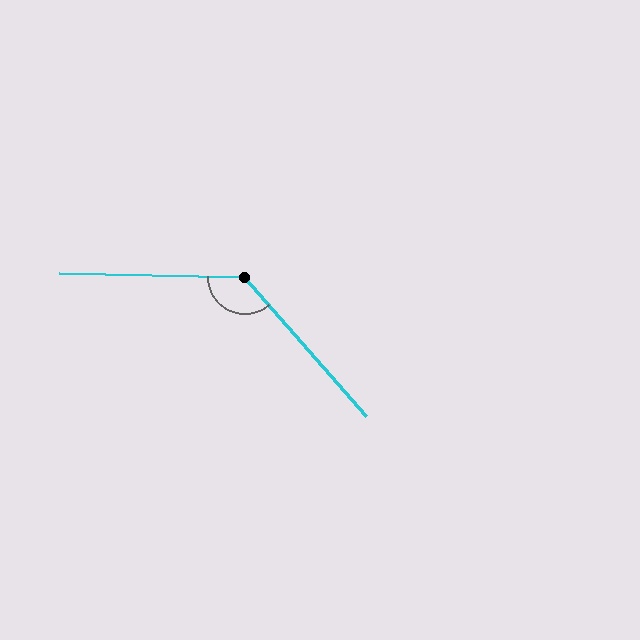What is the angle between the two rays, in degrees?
Approximately 132 degrees.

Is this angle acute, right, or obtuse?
It is obtuse.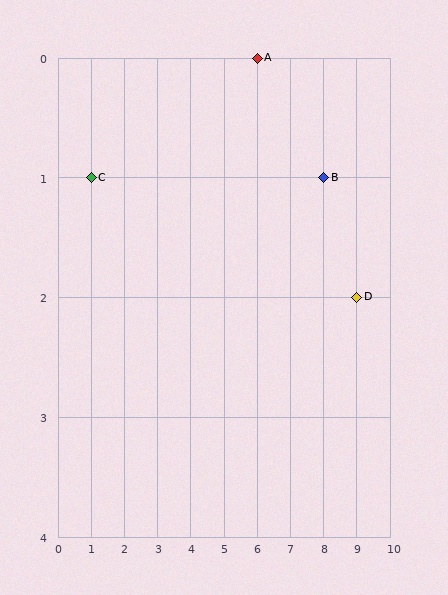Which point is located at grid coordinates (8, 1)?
Point B is at (8, 1).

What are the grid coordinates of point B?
Point B is at grid coordinates (8, 1).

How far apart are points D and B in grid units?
Points D and B are 1 column and 1 row apart (about 1.4 grid units diagonally).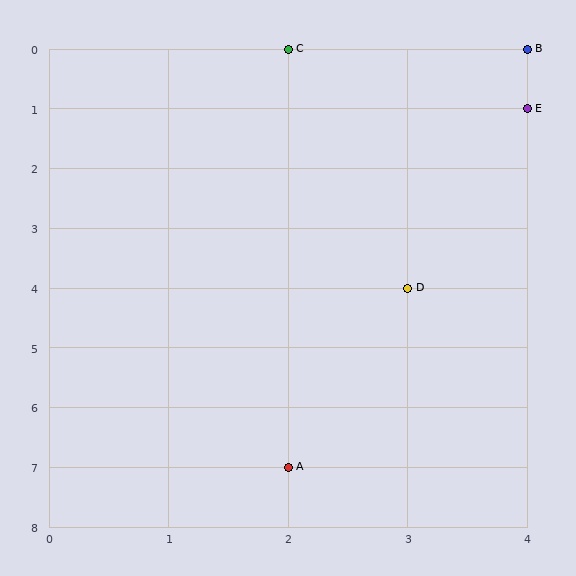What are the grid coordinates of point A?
Point A is at grid coordinates (2, 7).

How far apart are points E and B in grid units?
Points E and B are 1 row apart.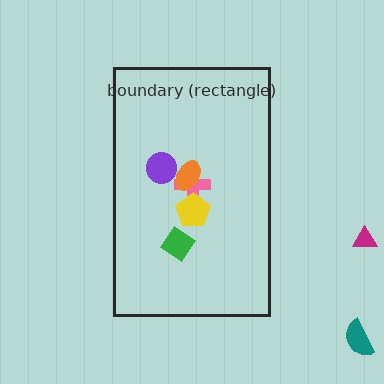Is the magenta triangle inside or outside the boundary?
Outside.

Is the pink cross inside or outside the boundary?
Inside.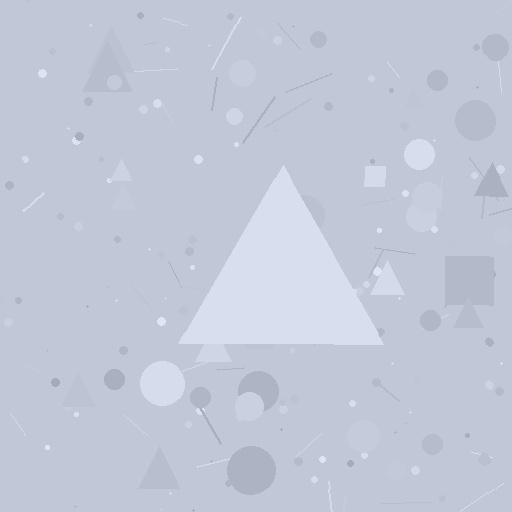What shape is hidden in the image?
A triangle is hidden in the image.